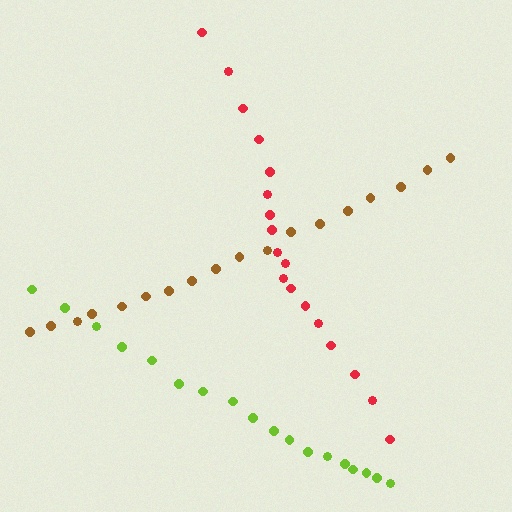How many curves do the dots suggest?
There are 3 distinct paths.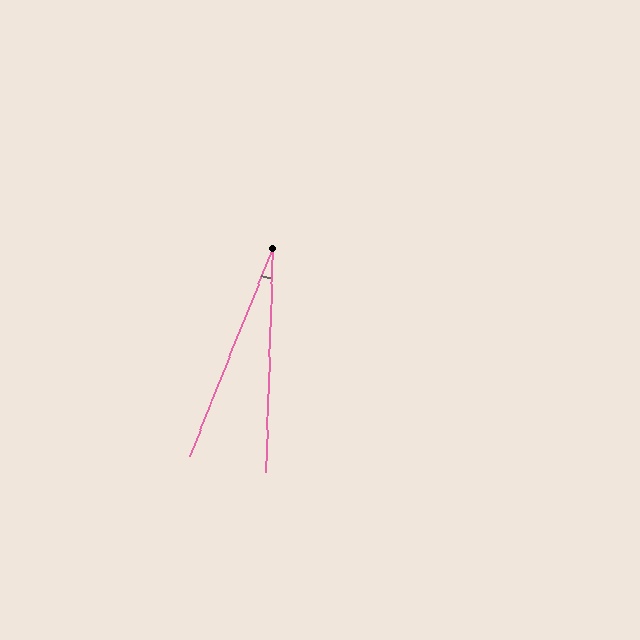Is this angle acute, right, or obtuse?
It is acute.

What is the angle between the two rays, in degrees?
Approximately 20 degrees.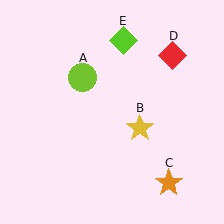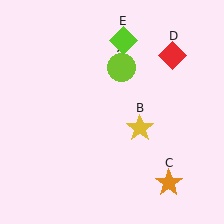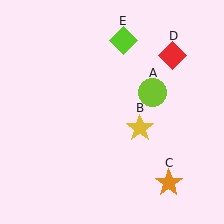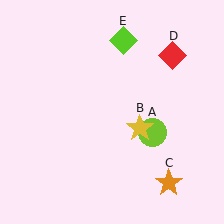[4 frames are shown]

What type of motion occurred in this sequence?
The lime circle (object A) rotated clockwise around the center of the scene.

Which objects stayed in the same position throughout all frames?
Yellow star (object B) and orange star (object C) and red diamond (object D) and lime diamond (object E) remained stationary.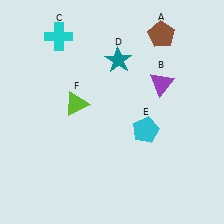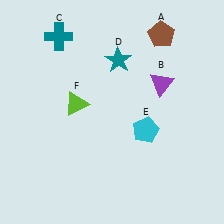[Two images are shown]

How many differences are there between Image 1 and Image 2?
There is 1 difference between the two images.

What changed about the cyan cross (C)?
In Image 1, C is cyan. In Image 2, it changed to teal.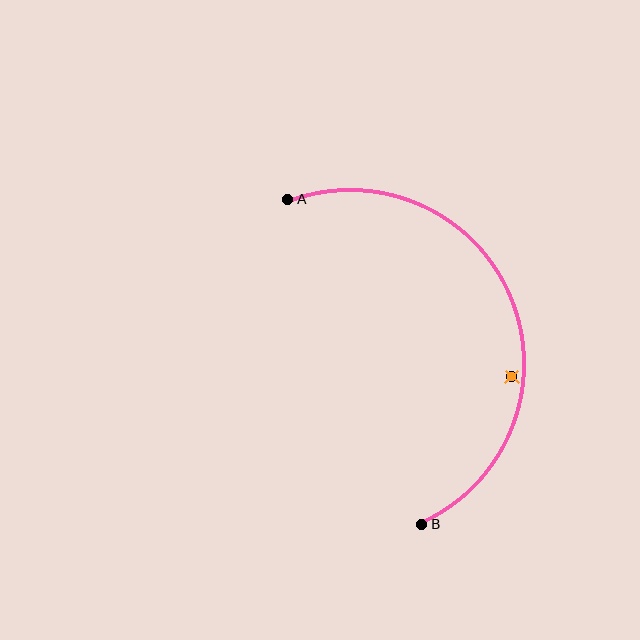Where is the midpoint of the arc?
The arc midpoint is the point on the curve farthest from the straight line joining A and B. It sits to the right of that line.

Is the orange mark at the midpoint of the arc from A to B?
No — the orange mark does not lie on the arc at all. It sits slightly inside the curve.